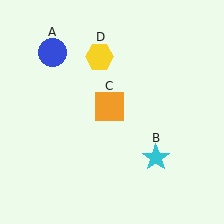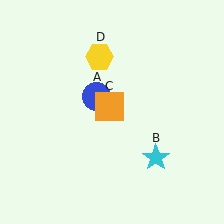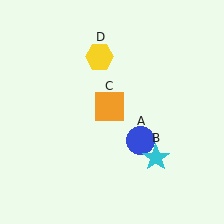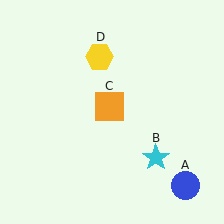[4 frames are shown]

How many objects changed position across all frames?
1 object changed position: blue circle (object A).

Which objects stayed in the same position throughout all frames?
Cyan star (object B) and orange square (object C) and yellow hexagon (object D) remained stationary.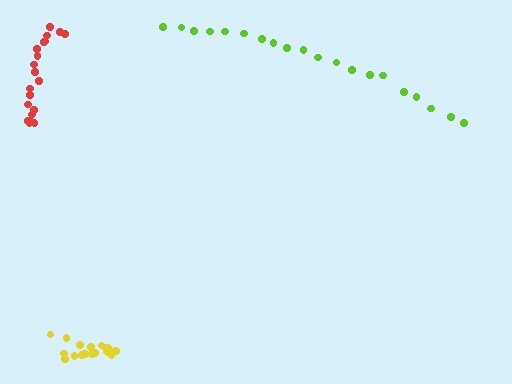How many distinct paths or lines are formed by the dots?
There are 3 distinct paths.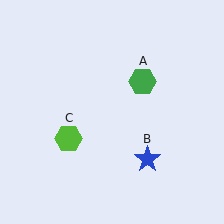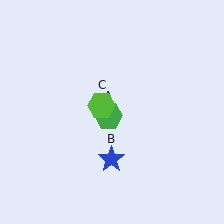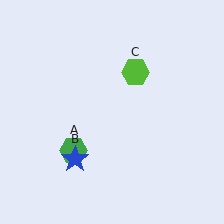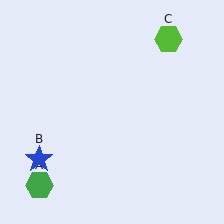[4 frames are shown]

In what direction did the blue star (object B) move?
The blue star (object B) moved left.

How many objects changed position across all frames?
3 objects changed position: green hexagon (object A), blue star (object B), lime hexagon (object C).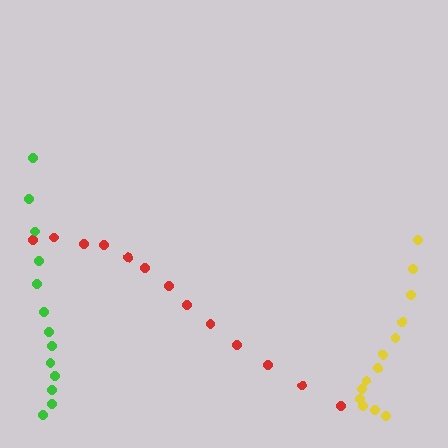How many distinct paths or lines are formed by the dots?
There are 3 distinct paths.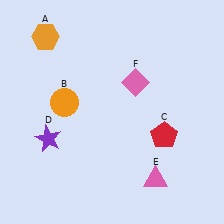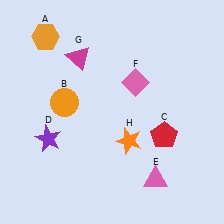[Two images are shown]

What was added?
A magenta triangle (G), an orange star (H) were added in Image 2.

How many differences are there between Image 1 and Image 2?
There are 2 differences between the two images.